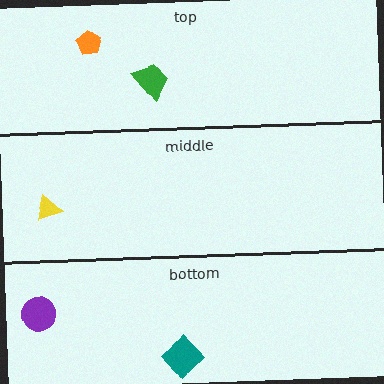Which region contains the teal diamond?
The bottom region.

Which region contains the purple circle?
The bottom region.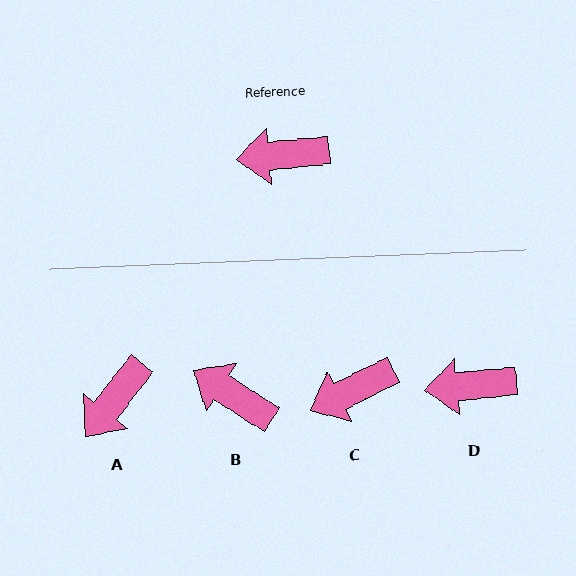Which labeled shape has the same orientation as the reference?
D.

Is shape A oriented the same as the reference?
No, it is off by about 47 degrees.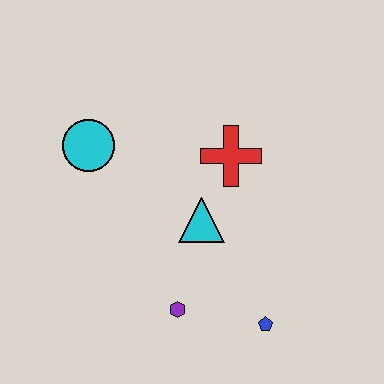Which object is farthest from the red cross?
The blue pentagon is farthest from the red cross.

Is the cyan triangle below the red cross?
Yes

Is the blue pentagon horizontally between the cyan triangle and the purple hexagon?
No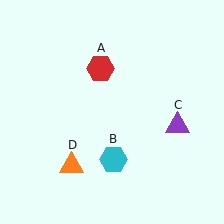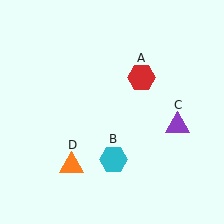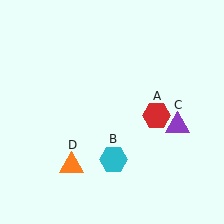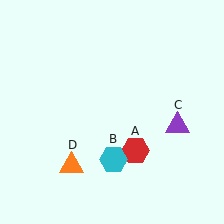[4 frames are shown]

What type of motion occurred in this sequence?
The red hexagon (object A) rotated clockwise around the center of the scene.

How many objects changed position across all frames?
1 object changed position: red hexagon (object A).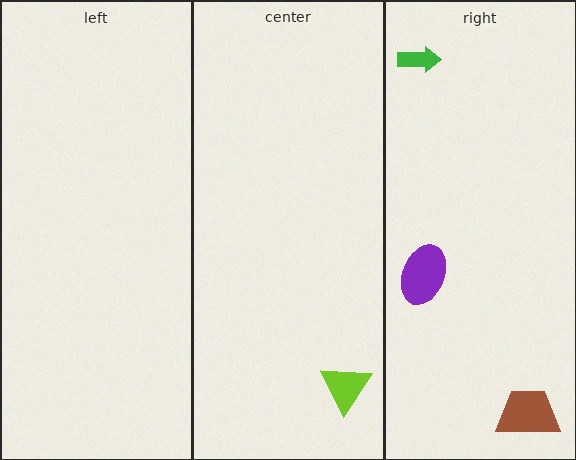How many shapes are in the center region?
1.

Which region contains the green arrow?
The right region.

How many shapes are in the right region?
3.